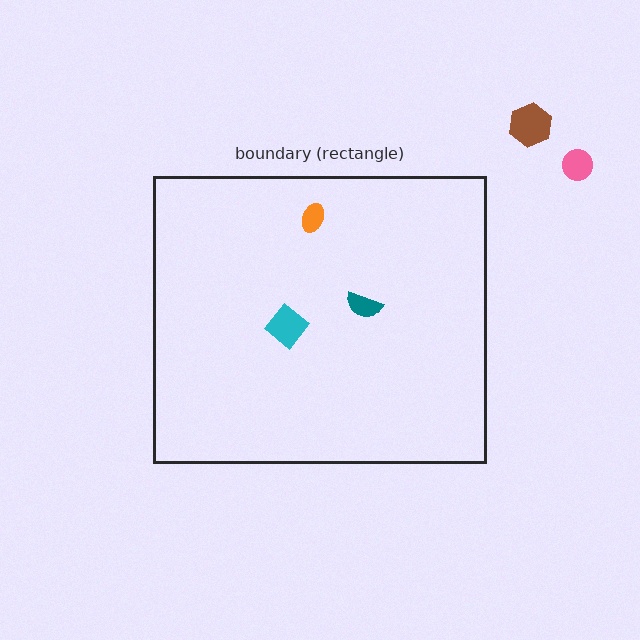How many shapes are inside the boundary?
3 inside, 2 outside.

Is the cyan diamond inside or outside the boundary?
Inside.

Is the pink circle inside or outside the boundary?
Outside.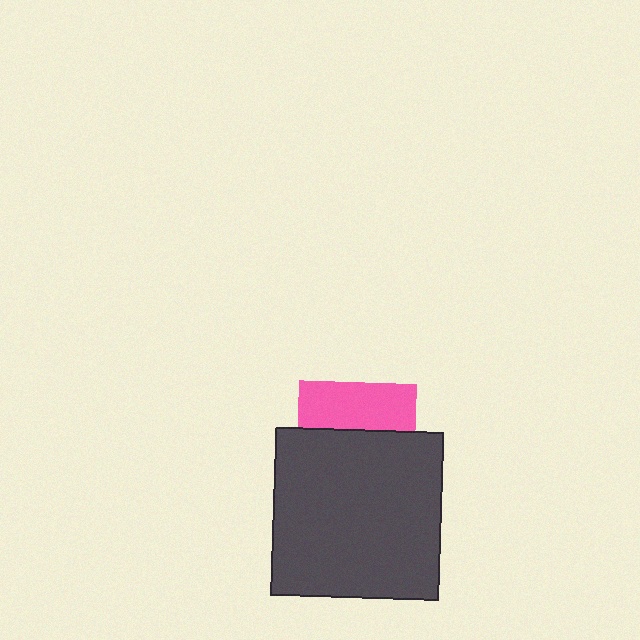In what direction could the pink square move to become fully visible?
The pink square could move up. That would shift it out from behind the dark gray square entirely.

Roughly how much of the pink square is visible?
A small part of it is visible (roughly 39%).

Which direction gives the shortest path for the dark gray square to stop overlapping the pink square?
Moving down gives the shortest separation.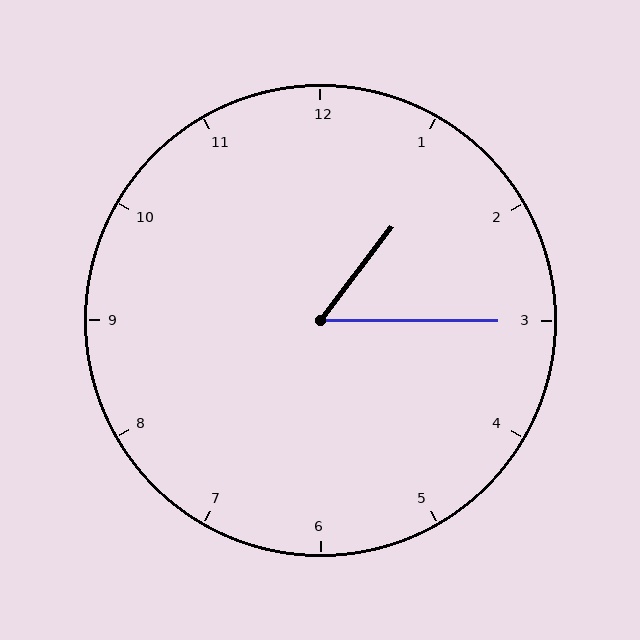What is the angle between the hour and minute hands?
Approximately 52 degrees.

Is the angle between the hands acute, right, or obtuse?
It is acute.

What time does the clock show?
1:15.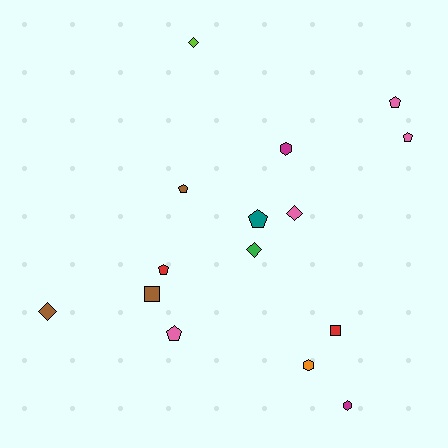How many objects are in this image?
There are 15 objects.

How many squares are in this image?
There are 2 squares.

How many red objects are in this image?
There are 2 red objects.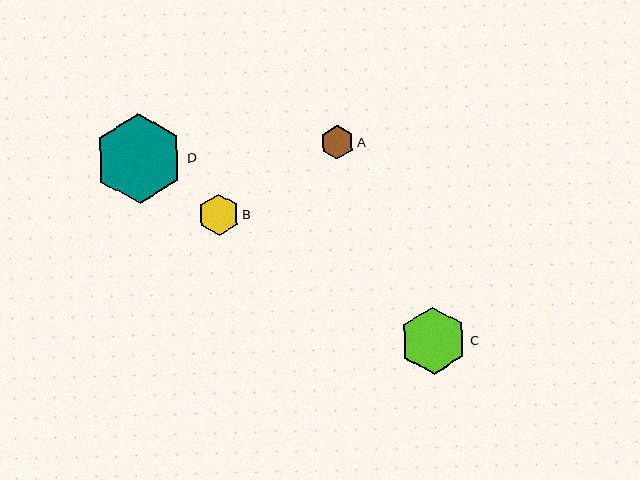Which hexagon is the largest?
Hexagon D is the largest with a size of approximately 90 pixels.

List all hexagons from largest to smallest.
From largest to smallest: D, C, B, A.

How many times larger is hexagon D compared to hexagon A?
Hexagon D is approximately 2.6 times the size of hexagon A.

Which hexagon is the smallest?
Hexagon A is the smallest with a size of approximately 34 pixels.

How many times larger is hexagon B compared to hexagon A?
Hexagon B is approximately 1.2 times the size of hexagon A.